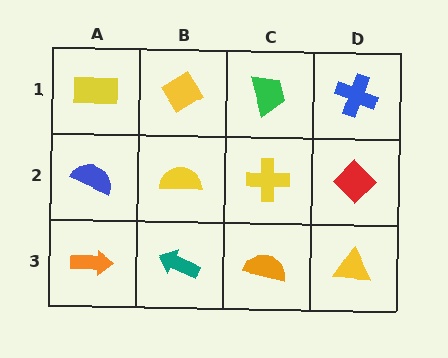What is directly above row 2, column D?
A blue cross.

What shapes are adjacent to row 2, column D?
A blue cross (row 1, column D), a yellow triangle (row 3, column D), a yellow cross (row 2, column C).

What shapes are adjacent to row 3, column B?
A yellow semicircle (row 2, column B), an orange arrow (row 3, column A), an orange semicircle (row 3, column C).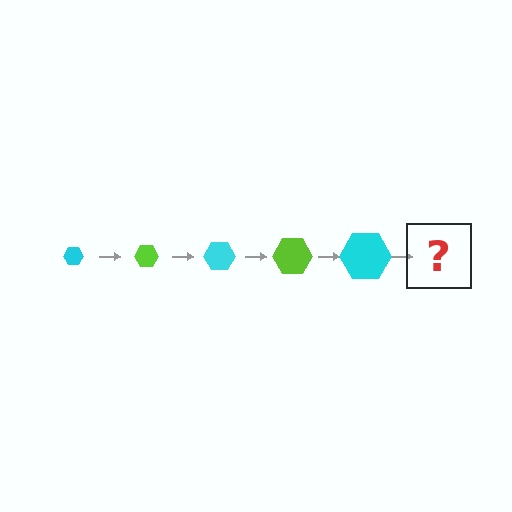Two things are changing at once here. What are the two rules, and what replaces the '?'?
The two rules are that the hexagon grows larger each step and the color cycles through cyan and lime. The '?' should be a lime hexagon, larger than the previous one.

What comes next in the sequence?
The next element should be a lime hexagon, larger than the previous one.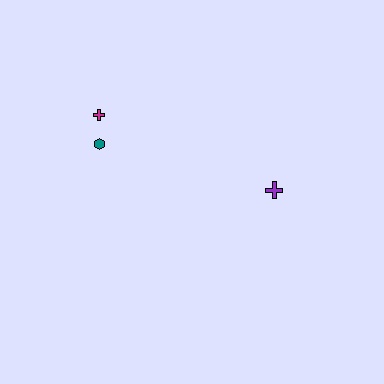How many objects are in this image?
There are 3 objects.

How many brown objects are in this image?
There are no brown objects.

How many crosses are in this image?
There are 2 crosses.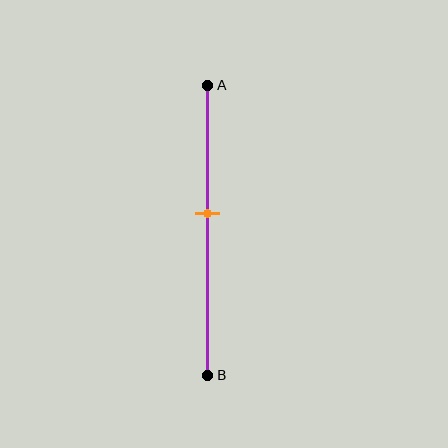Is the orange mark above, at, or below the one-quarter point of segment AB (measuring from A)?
The orange mark is below the one-quarter point of segment AB.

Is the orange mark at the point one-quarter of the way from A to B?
No, the mark is at about 45% from A, not at the 25% one-quarter point.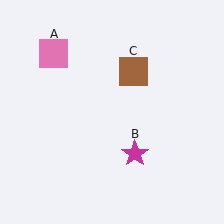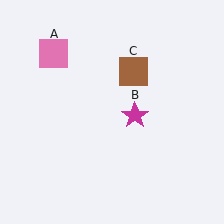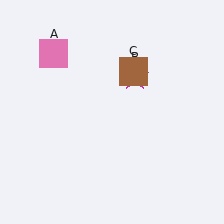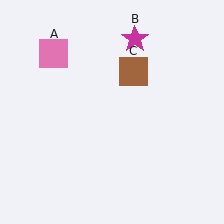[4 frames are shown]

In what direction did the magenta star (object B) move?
The magenta star (object B) moved up.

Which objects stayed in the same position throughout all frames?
Pink square (object A) and brown square (object C) remained stationary.